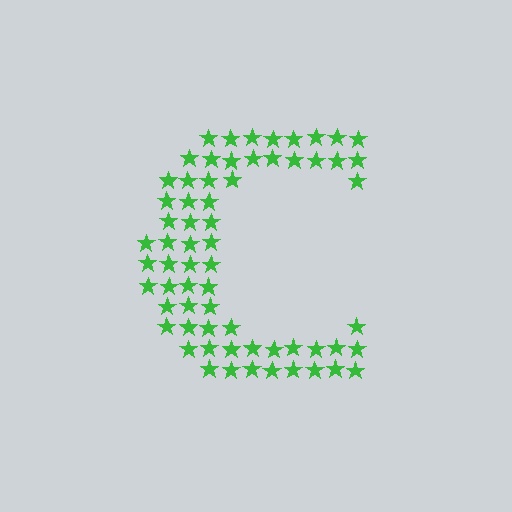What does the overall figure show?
The overall figure shows the letter C.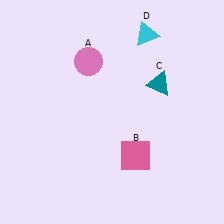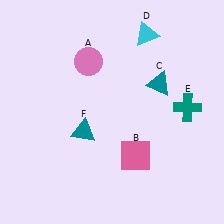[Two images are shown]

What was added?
A teal cross (E), a teal triangle (F) were added in Image 2.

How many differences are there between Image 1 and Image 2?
There are 2 differences between the two images.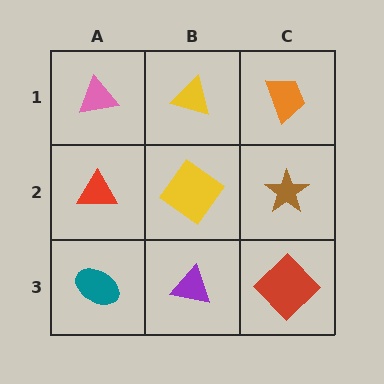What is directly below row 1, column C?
A brown star.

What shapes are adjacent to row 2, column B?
A yellow triangle (row 1, column B), a purple triangle (row 3, column B), a red triangle (row 2, column A), a brown star (row 2, column C).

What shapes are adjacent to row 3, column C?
A brown star (row 2, column C), a purple triangle (row 3, column B).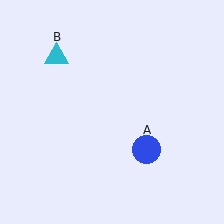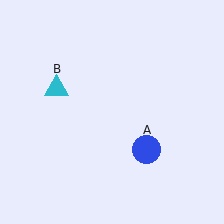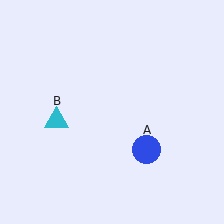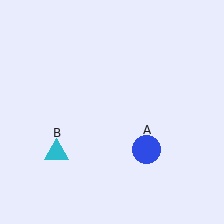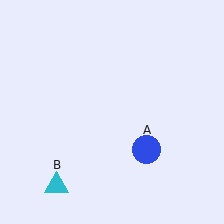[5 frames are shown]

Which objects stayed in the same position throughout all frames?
Blue circle (object A) remained stationary.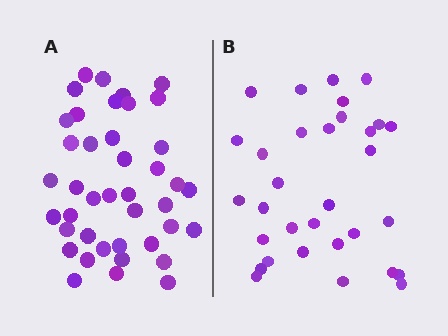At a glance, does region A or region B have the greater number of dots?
Region A (the left region) has more dots.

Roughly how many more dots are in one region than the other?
Region A has roughly 8 or so more dots than region B.